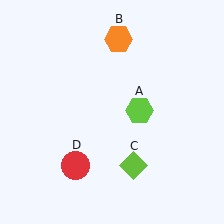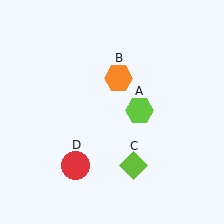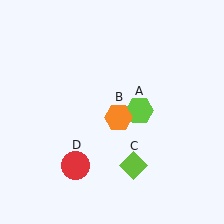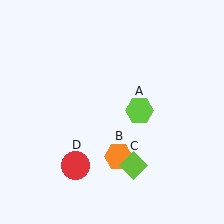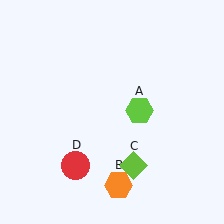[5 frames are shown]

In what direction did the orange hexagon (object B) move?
The orange hexagon (object B) moved down.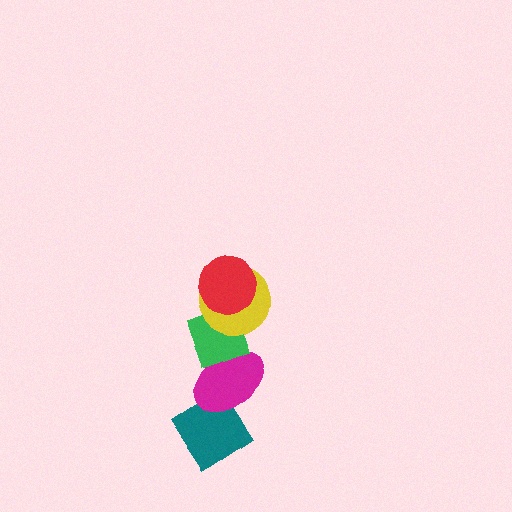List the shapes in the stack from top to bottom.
From top to bottom: the red circle, the yellow circle, the green diamond, the magenta ellipse, the teal diamond.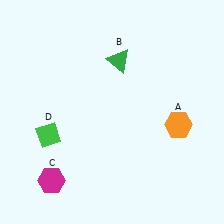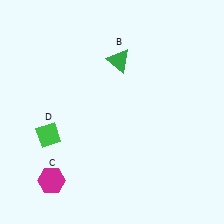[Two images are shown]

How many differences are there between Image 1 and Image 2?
There is 1 difference between the two images.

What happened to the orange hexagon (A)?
The orange hexagon (A) was removed in Image 2. It was in the bottom-right area of Image 1.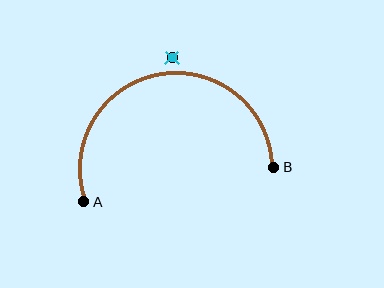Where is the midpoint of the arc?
The arc midpoint is the point on the curve farthest from the straight line joining A and B. It sits above that line.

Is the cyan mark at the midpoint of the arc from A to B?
No — the cyan mark does not lie on the arc at all. It sits slightly outside the curve.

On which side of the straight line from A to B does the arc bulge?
The arc bulges above the straight line connecting A and B.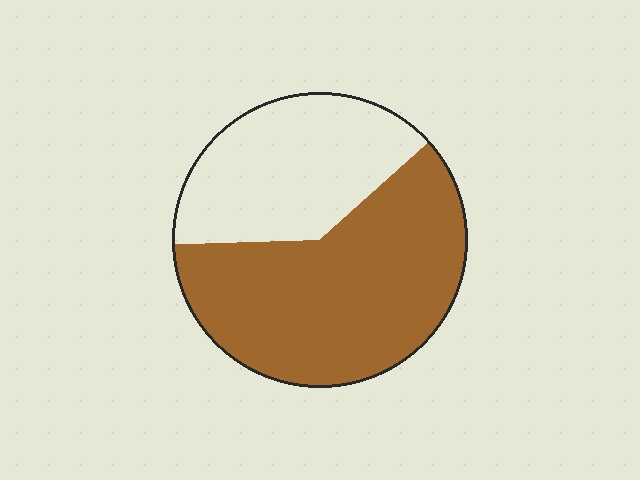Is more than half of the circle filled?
Yes.